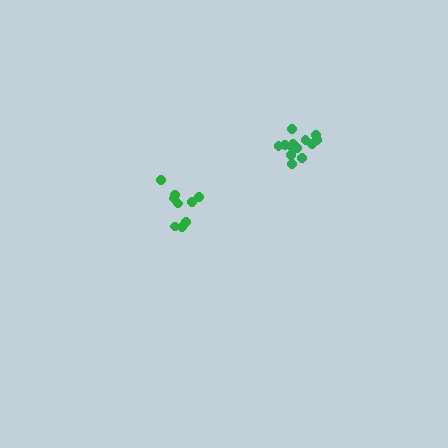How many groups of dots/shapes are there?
There are 2 groups.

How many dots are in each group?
Group 1: 9 dots, Group 2: 13 dots (22 total).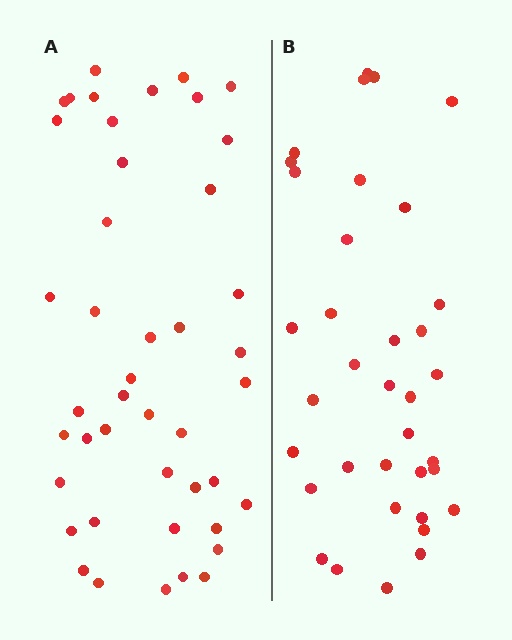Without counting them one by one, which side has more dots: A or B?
Region A (the left region) has more dots.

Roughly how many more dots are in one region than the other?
Region A has roughly 8 or so more dots than region B.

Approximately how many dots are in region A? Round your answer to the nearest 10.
About 40 dots. (The exact count is 44, which rounds to 40.)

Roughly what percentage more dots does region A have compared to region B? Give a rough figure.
About 20% more.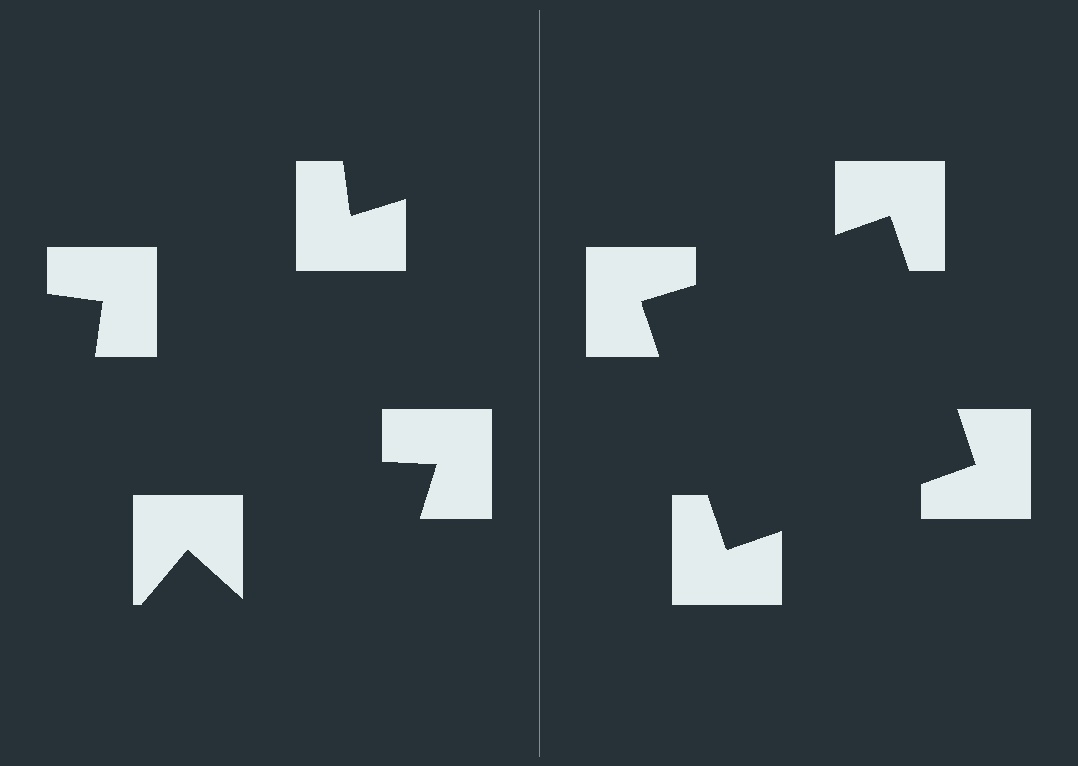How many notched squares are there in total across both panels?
8 — 4 on each side.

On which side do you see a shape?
An illusory square appears on the right side. On the left side the wedge cuts are rotated, so no coherent shape forms.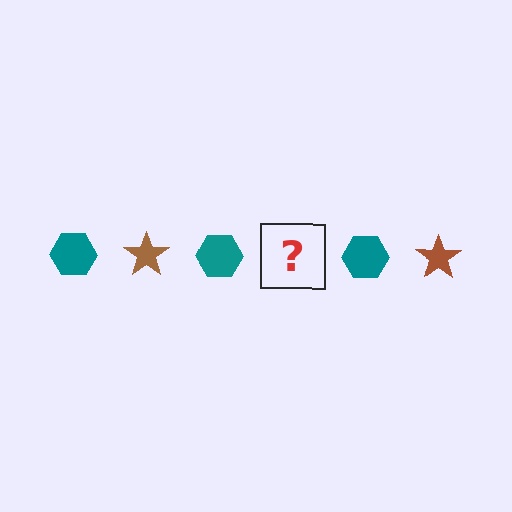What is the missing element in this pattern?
The missing element is a brown star.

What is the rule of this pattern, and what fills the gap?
The rule is that the pattern alternates between teal hexagon and brown star. The gap should be filled with a brown star.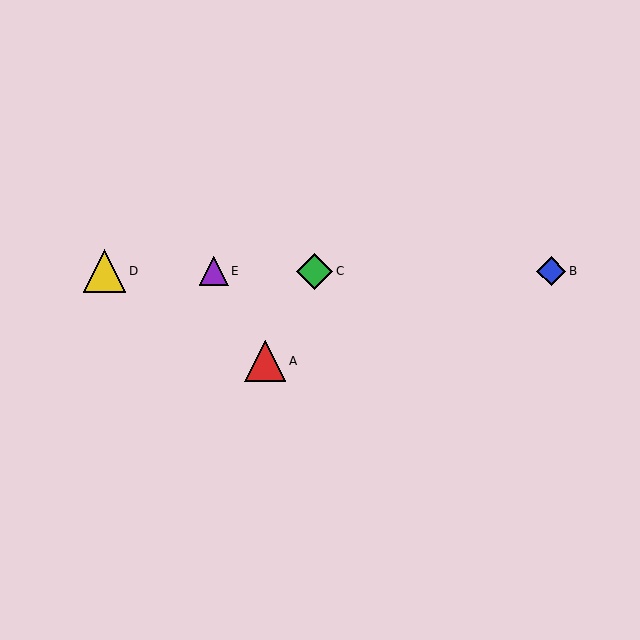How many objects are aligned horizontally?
4 objects (B, C, D, E) are aligned horizontally.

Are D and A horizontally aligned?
No, D is at y≈271 and A is at y≈361.